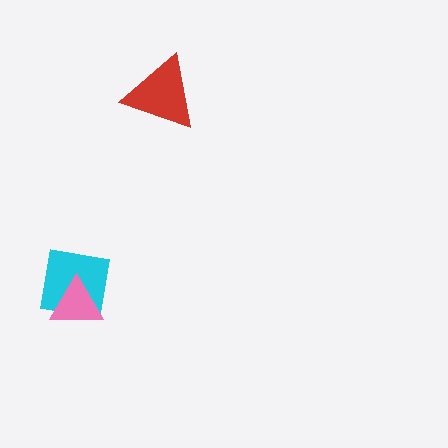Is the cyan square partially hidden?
Yes, it is partially covered by another shape.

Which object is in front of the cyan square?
The pink triangle is in front of the cyan square.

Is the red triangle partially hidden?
No, no other shape covers it.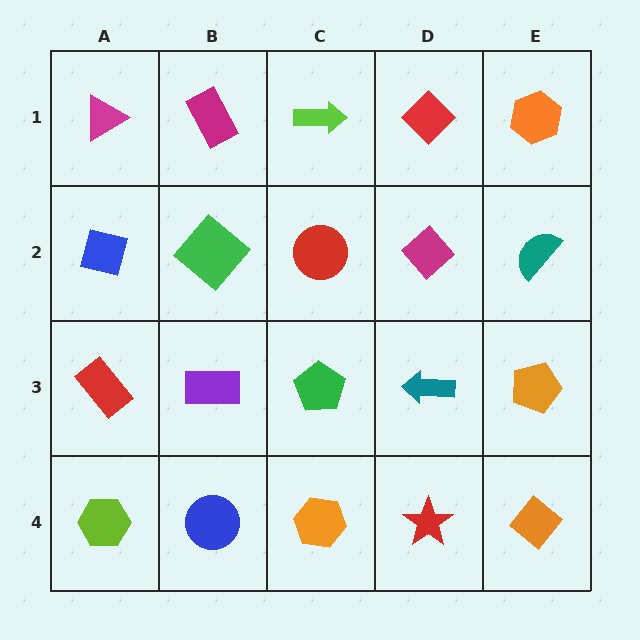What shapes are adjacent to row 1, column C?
A red circle (row 2, column C), a magenta rectangle (row 1, column B), a red diamond (row 1, column D).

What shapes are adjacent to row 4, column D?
A teal arrow (row 3, column D), an orange hexagon (row 4, column C), an orange diamond (row 4, column E).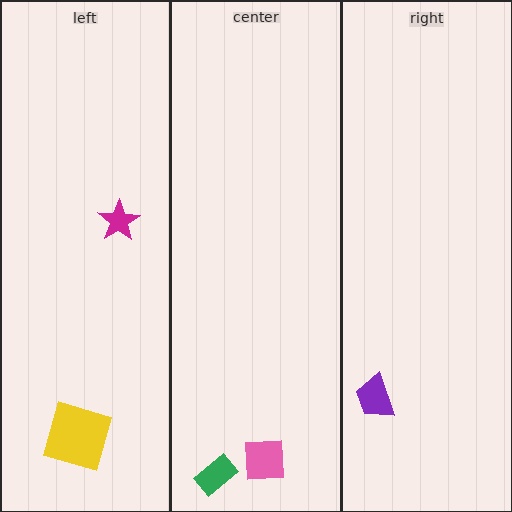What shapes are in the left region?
The yellow square, the magenta star.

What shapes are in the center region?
The pink square, the green rectangle.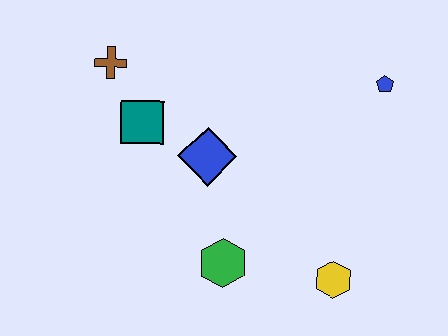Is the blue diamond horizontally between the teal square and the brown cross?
No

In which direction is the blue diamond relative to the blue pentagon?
The blue diamond is to the left of the blue pentagon.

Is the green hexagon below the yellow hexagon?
No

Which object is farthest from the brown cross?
The yellow hexagon is farthest from the brown cross.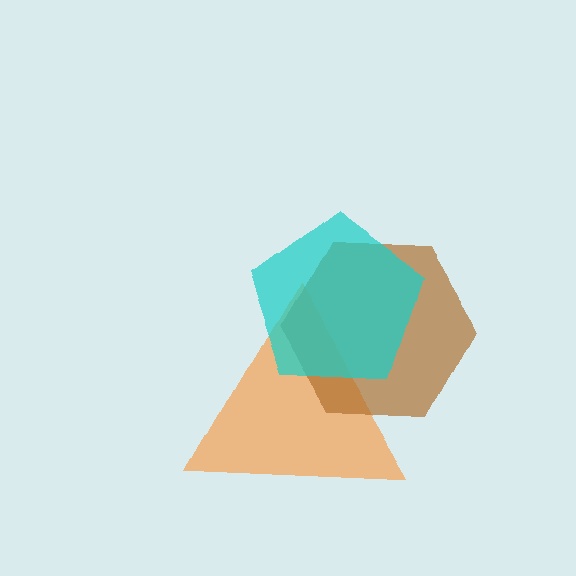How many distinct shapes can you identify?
There are 3 distinct shapes: an orange triangle, a brown hexagon, a cyan pentagon.